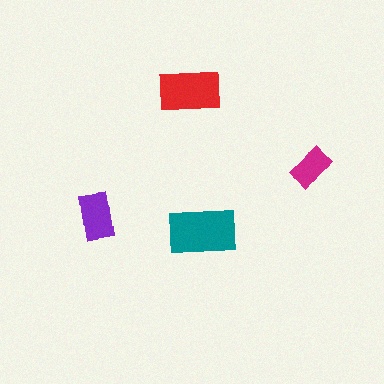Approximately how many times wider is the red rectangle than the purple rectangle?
About 1.5 times wider.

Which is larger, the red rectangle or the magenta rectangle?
The red one.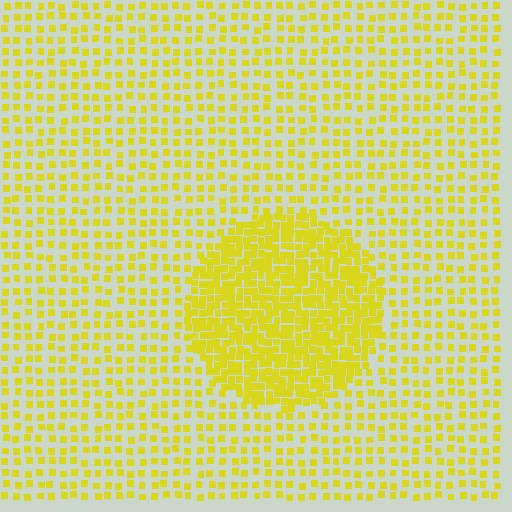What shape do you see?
I see a circle.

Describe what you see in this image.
The image contains small yellow elements arranged at two different densities. A circle-shaped region is visible where the elements are more densely packed than the surrounding area.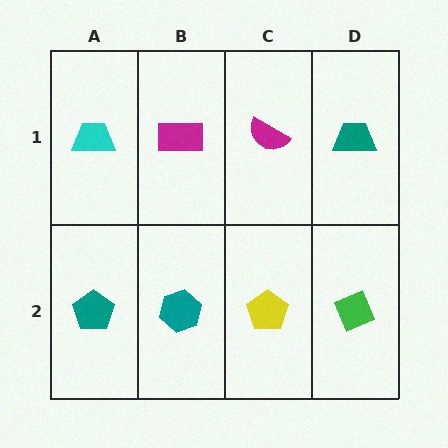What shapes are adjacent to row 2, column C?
A magenta semicircle (row 1, column C), a teal hexagon (row 2, column B), a green diamond (row 2, column D).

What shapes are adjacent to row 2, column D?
A teal trapezoid (row 1, column D), a yellow pentagon (row 2, column C).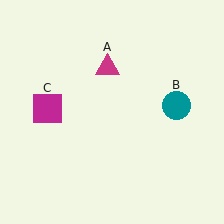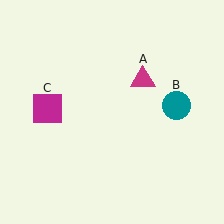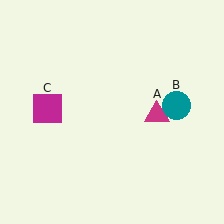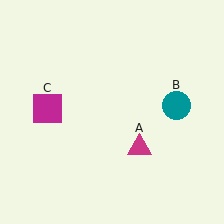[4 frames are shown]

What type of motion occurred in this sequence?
The magenta triangle (object A) rotated clockwise around the center of the scene.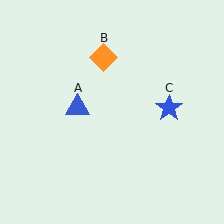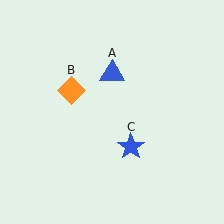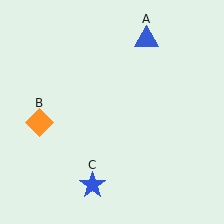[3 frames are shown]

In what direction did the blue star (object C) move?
The blue star (object C) moved down and to the left.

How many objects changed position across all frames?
3 objects changed position: blue triangle (object A), orange diamond (object B), blue star (object C).